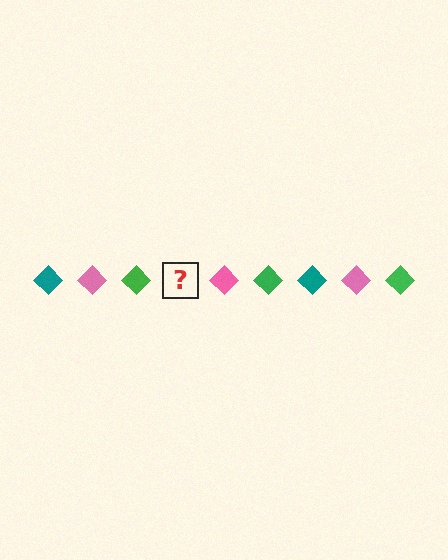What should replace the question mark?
The question mark should be replaced with a teal diamond.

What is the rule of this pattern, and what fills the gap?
The rule is that the pattern cycles through teal, pink, green diamonds. The gap should be filled with a teal diamond.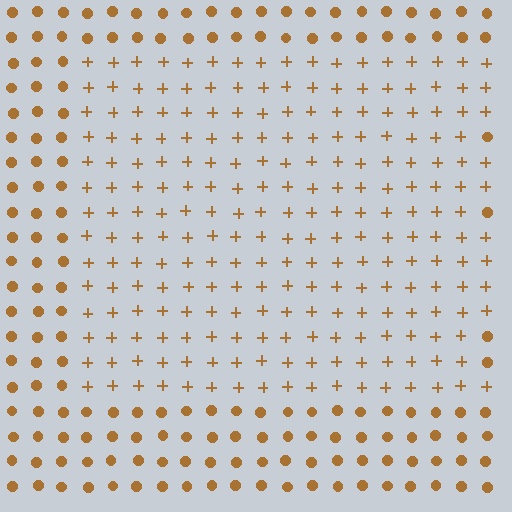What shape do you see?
I see a rectangle.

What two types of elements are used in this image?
The image uses plus signs inside the rectangle region and circles outside it.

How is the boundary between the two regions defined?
The boundary is defined by a change in element shape: plus signs inside vs. circles outside. All elements share the same color and spacing.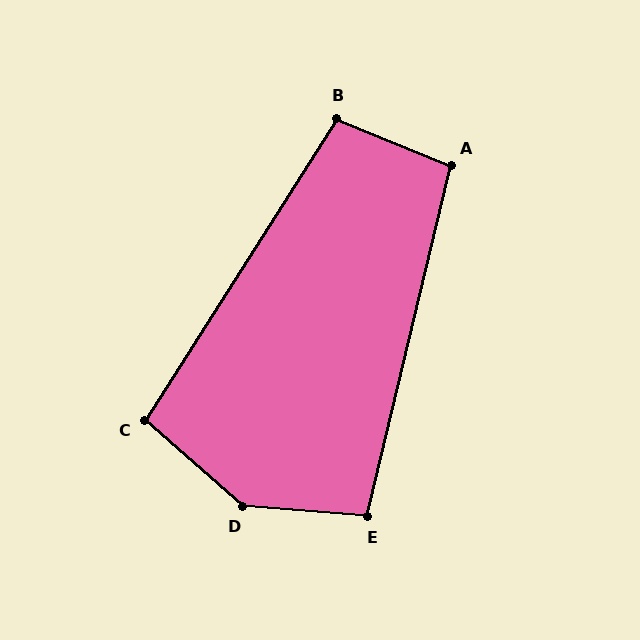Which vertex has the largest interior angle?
D, at approximately 143 degrees.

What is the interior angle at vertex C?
Approximately 99 degrees (obtuse).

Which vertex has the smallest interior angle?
E, at approximately 99 degrees.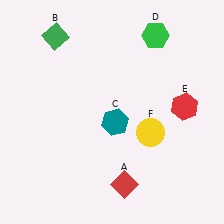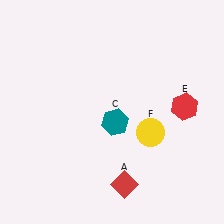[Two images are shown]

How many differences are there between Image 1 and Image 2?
There are 2 differences between the two images.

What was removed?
The green hexagon (D), the green diamond (B) were removed in Image 2.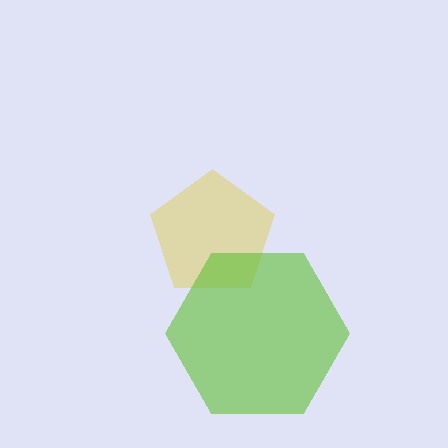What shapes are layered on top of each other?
The layered shapes are: a yellow pentagon, a lime hexagon.